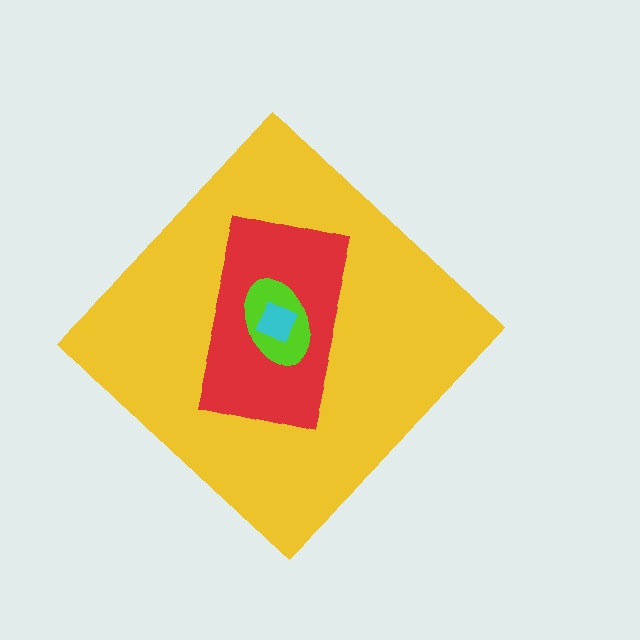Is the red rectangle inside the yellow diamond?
Yes.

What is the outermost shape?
The yellow diamond.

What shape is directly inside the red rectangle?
The lime ellipse.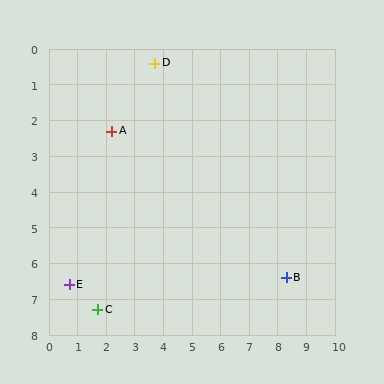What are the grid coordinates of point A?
Point A is at approximately (2.2, 2.3).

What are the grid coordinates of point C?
Point C is at approximately (1.7, 7.3).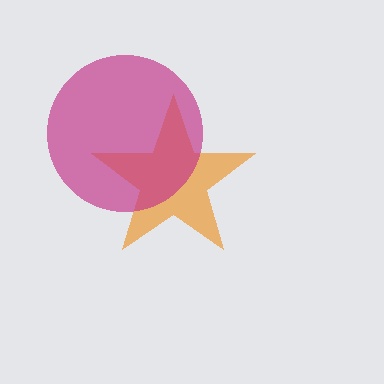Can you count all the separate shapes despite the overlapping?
Yes, there are 2 separate shapes.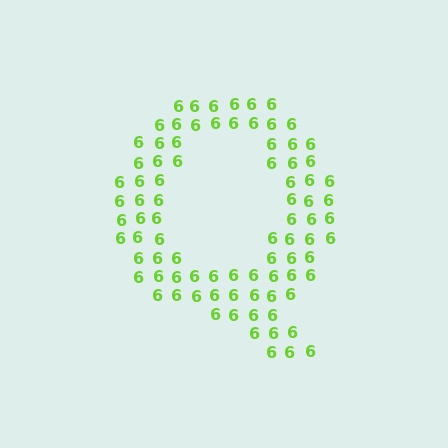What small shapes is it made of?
It is made of small digit 6's.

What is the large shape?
The large shape is the letter Q.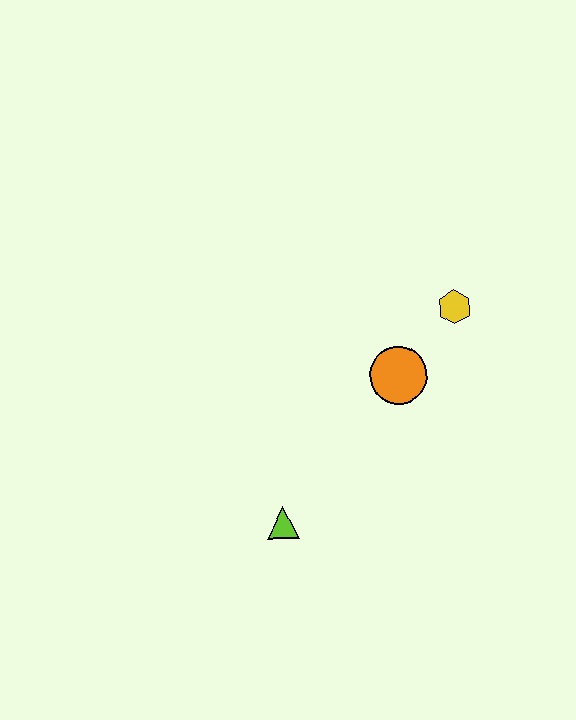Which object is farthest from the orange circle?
The lime triangle is farthest from the orange circle.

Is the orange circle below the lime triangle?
No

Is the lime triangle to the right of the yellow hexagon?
No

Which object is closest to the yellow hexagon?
The orange circle is closest to the yellow hexagon.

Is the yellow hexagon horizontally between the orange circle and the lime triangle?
No